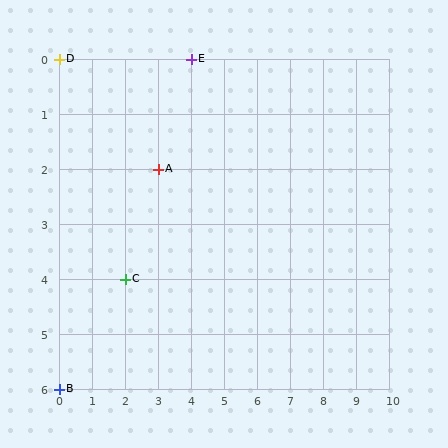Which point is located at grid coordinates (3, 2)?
Point A is at (3, 2).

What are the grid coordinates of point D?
Point D is at grid coordinates (0, 0).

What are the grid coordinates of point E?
Point E is at grid coordinates (4, 0).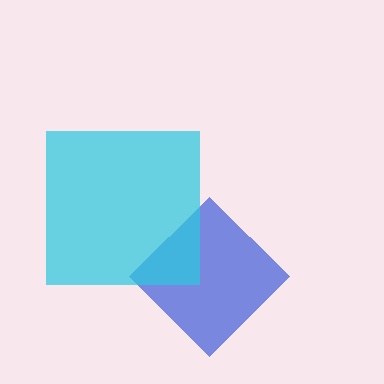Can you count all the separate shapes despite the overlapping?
Yes, there are 2 separate shapes.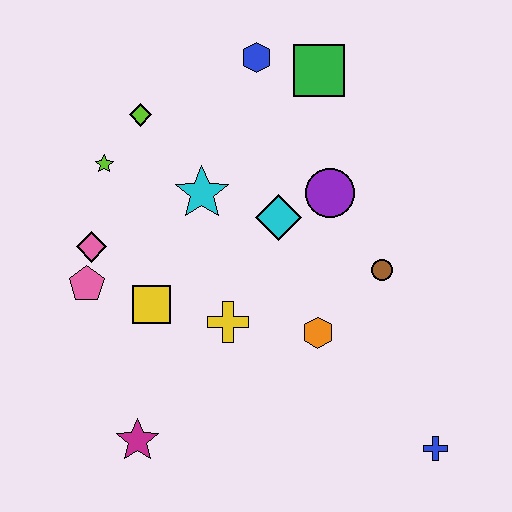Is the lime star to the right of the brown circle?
No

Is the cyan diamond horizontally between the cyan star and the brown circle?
Yes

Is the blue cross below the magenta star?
Yes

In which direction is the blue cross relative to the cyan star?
The blue cross is below the cyan star.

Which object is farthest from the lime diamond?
The blue cross is farthest from the lime diamond.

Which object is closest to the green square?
The blue hexagon is closest to the green square.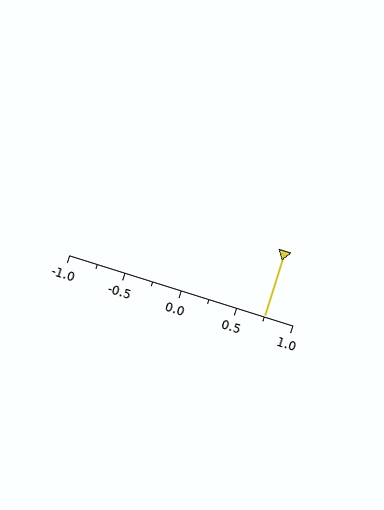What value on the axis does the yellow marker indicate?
The marker indicates approximately 0.75.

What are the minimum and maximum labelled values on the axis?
The axis runs from -1.0 to 1.0.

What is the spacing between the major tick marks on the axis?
The major ticks are spaced 0.5 apart.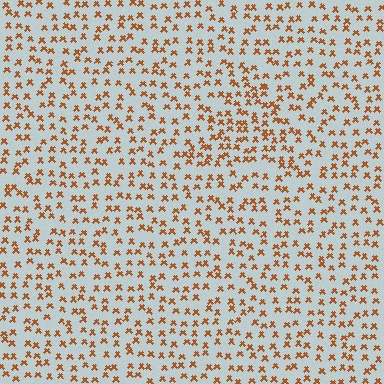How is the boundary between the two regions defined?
The boundary is defined by a change in element density (approximately 1.6x ratio). All elements are the same color, size, and shape.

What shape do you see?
I see a triangle.